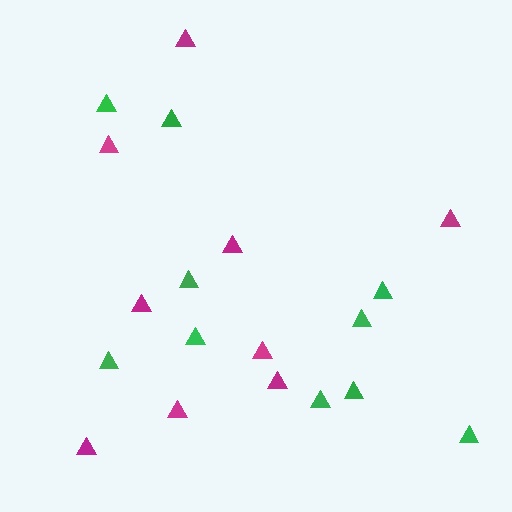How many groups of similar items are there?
There are 2 groups: one group of green triangles (10) and one group of magenta triangles (9).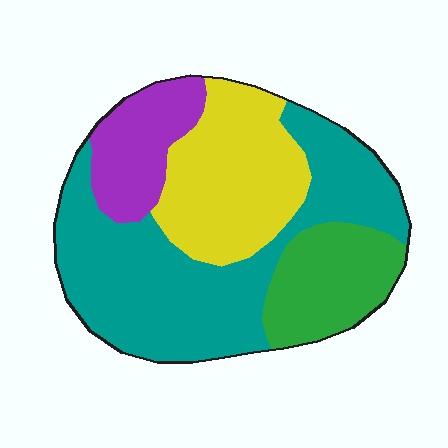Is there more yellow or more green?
Yellow.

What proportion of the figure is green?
Green takes up less than a quarter of the figure.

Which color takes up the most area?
Teal, at roughly 45%.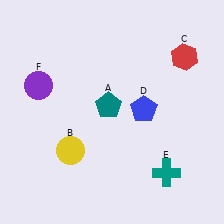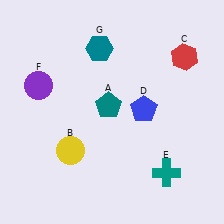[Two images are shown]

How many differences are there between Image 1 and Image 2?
There is 1 difference between the two images.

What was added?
A teal hexagon (G) was added in Image 2.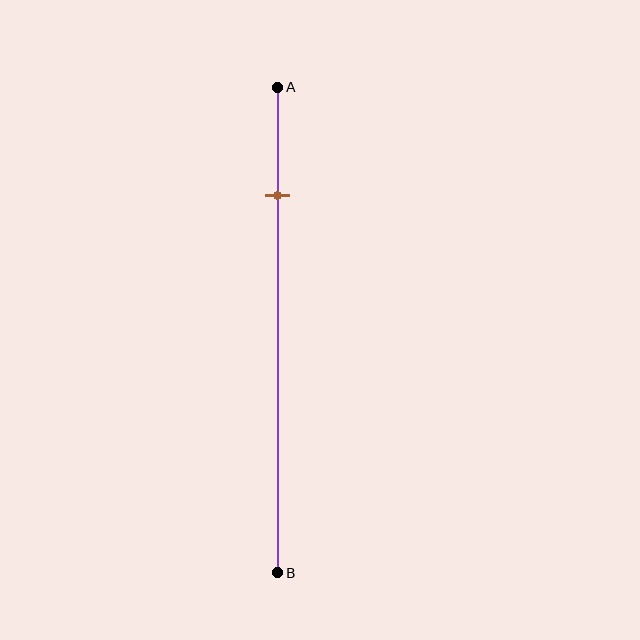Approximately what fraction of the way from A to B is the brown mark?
The brown mark is approximately 20% of the way from A to B.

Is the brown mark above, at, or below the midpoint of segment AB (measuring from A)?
The brown mark is above the midpoint of segment AB.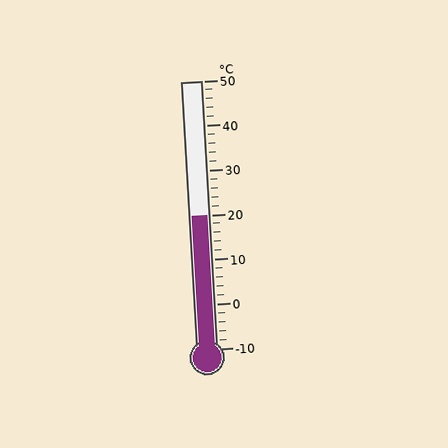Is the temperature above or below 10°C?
The temperature is above 10°C.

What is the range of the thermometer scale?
The thermometer scale ranges from -10°C to 50°C.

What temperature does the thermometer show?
The thermometer shows approximately 20°C.